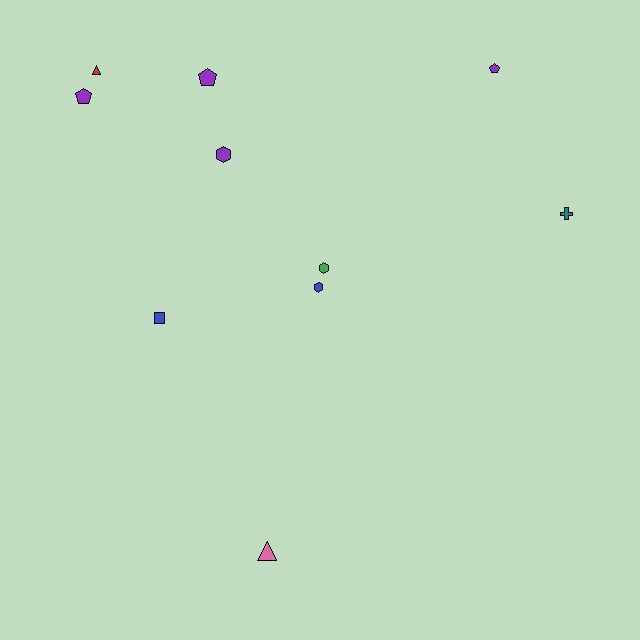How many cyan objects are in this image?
There are no cyan objects.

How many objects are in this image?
There are 10 objects.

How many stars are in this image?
There are no stars.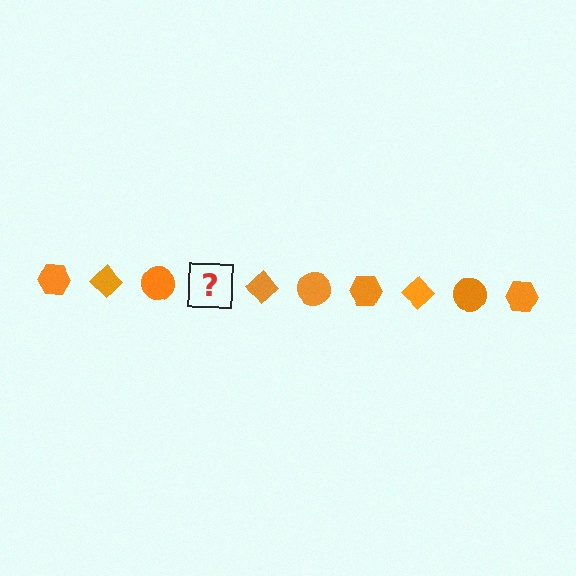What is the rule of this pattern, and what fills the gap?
The rule is that the pattern cycles through hexagon, diamond, circle shapes in orange. The gap should be filled with an orange hexagon.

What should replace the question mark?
The question mark should be replaced with an orange hexagon.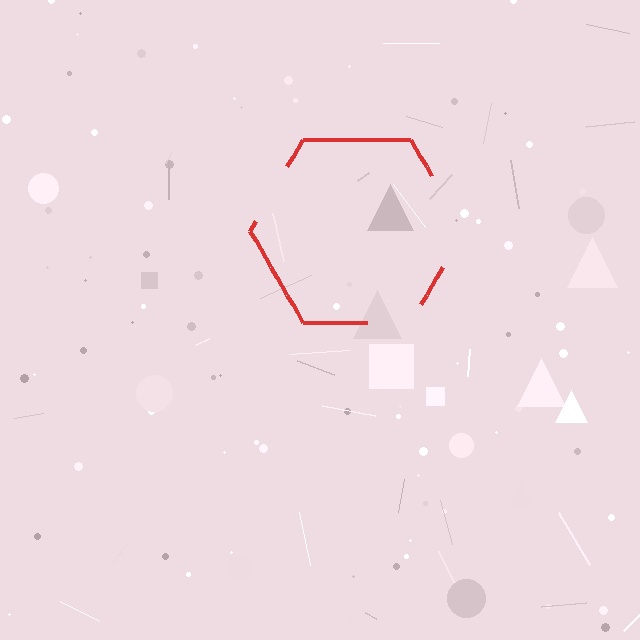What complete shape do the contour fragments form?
The contour fragments form a hexagon.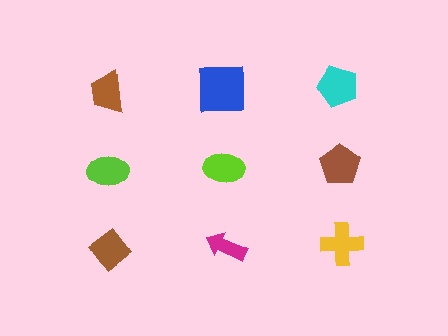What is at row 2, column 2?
A lime ellipse.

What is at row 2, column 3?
A brown pentagon.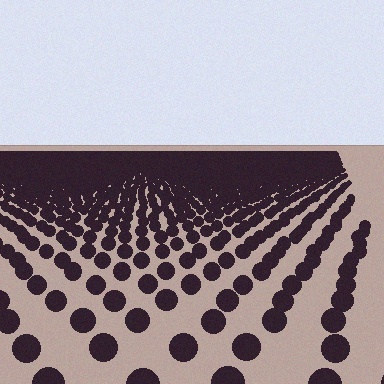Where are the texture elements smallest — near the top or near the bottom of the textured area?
Near the top.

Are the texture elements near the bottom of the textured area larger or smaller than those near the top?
Larger. Near the bottom, elements are closer to the viewer and appear at a bigger on-screen size.